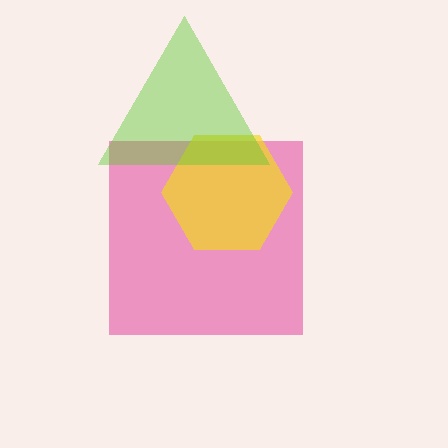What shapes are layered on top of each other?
The layered shapes are: a pink square, a yellow hexagon, a lime triangle.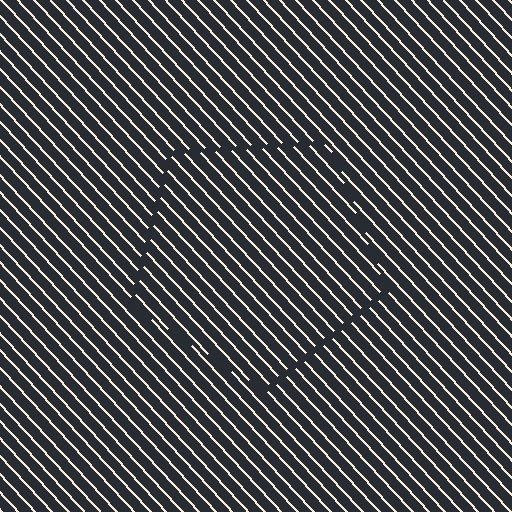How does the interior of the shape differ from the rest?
The interior of the shape contains the same grating, shifted by half a period — the contour is defined by the phase discontinuity where line-ends from the inner and outer gratings abut.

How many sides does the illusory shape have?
5 sides — the line-ends trace a pentagon.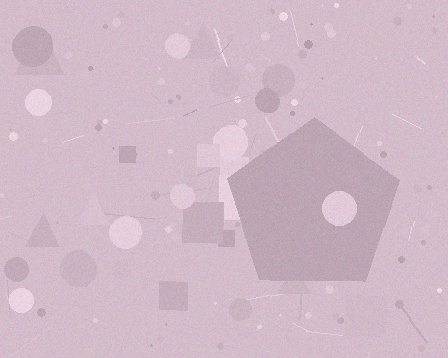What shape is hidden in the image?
A pentagon is hidden in the image.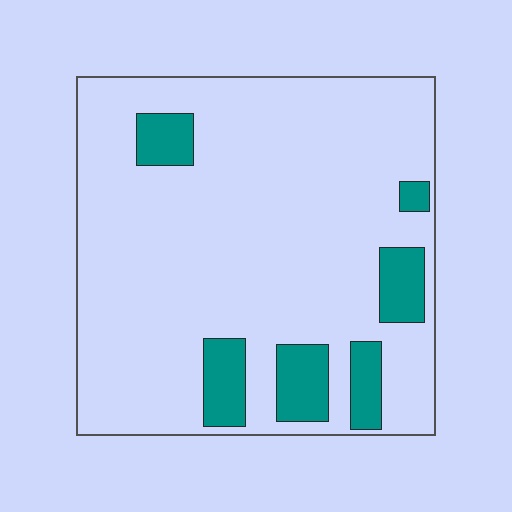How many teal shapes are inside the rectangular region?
6.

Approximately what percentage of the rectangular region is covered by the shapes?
Approximately 15%.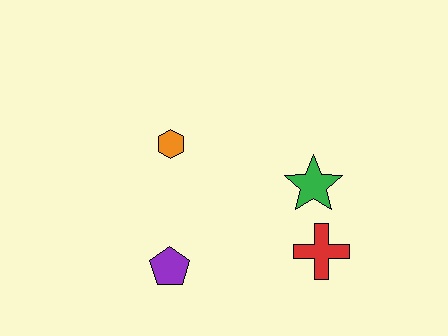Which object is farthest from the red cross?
The orange hexagon is farthest from the red cross.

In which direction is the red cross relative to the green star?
The red cross is below the green star.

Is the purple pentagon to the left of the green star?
Yes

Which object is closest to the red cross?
The green star is closest to the red cross.